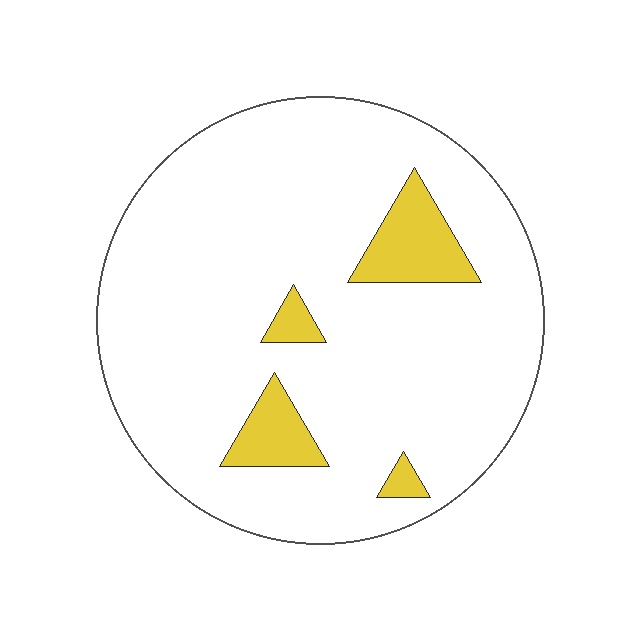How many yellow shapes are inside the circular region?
4.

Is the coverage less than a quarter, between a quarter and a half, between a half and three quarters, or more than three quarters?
Less than a quarter.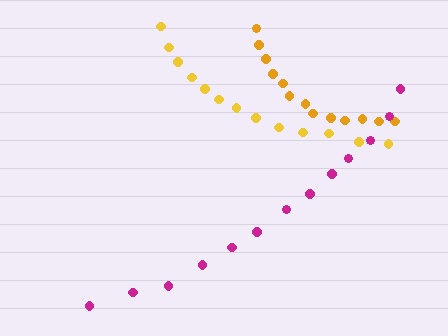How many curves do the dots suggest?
There are 3 distinct paths.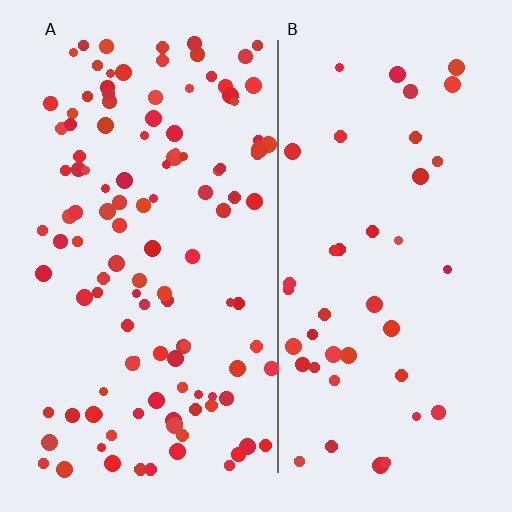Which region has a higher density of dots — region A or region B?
A (the left).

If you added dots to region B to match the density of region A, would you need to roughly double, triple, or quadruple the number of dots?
Approximately triple.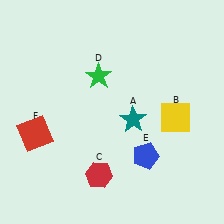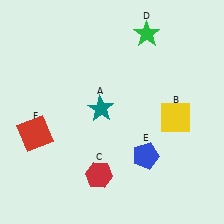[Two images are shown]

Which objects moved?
The objects that moved are: the teal star (A), the green star (D).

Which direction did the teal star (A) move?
The teal star (A) moved left.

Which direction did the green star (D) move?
The green star (D) moved right.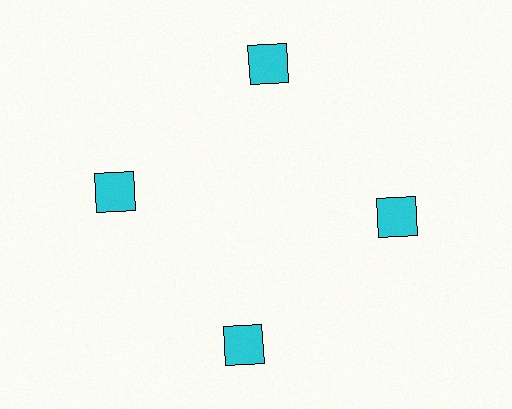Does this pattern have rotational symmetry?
Yes, this pattern has 4-fold rotational symmetry. It looks the same after rotating 90 degrees around the center.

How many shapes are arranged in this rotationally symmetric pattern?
There are 4 shapes, arranged in 4 groups of 1.